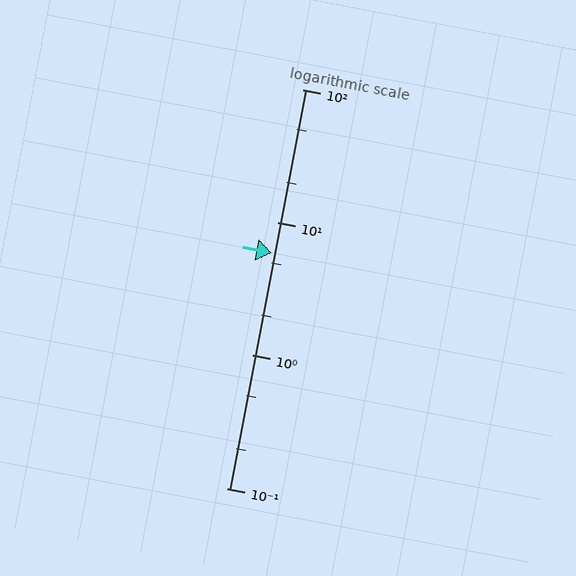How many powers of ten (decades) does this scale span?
The scale spans 3 decades, from 0.1 to 100.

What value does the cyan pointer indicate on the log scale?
The pointer indicates approximately 5.9.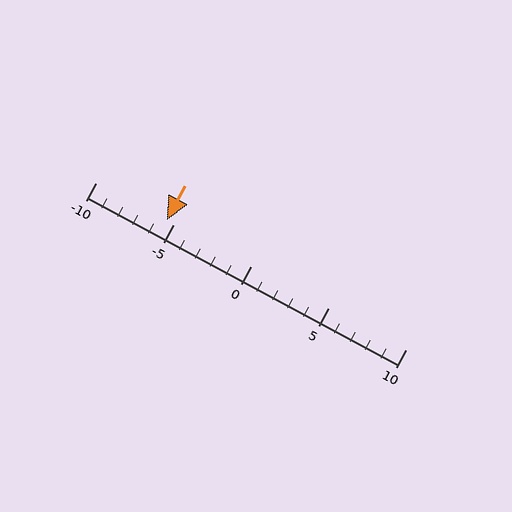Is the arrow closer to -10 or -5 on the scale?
The arrow is closer to -5.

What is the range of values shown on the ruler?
The ruler shows values from -10 to 10.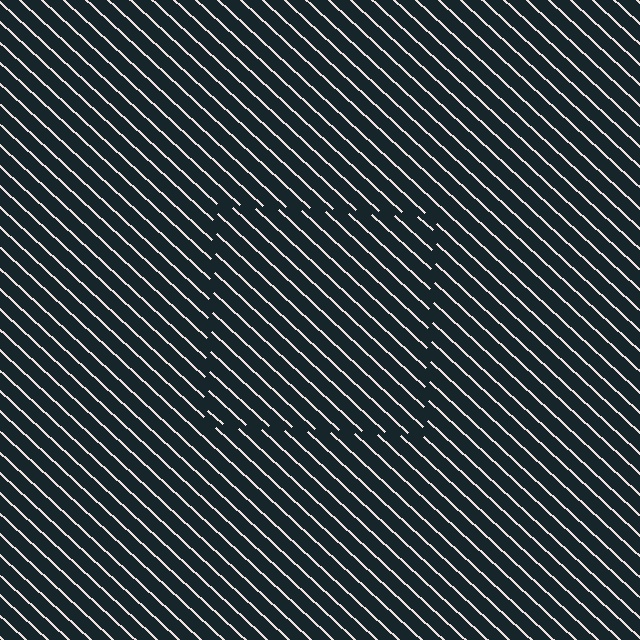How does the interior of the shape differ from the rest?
The interior of the shape contains the same grating, shifted by half a period — the contour is defined by the phase discontinuity where line-ends from the inner and outer gratings abut.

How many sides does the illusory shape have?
4 sides — the line-ends trace a square.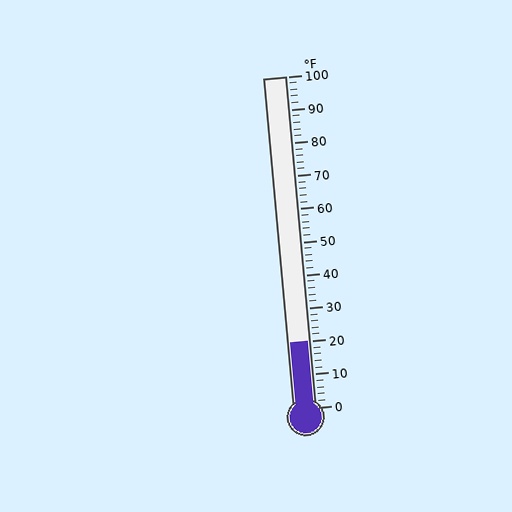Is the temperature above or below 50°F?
The temperature is below 50°F.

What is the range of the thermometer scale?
The thermometer scale ranges from 0°F to 100°F.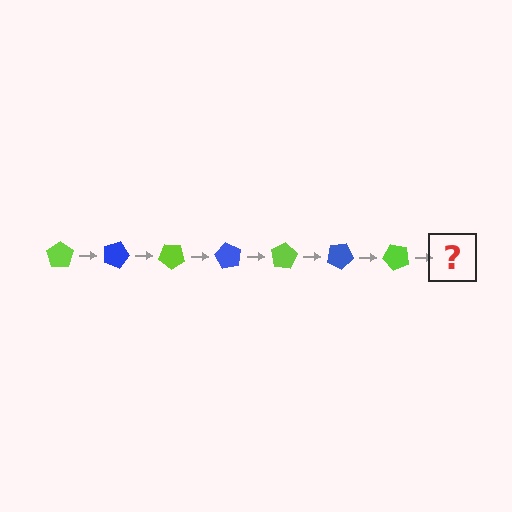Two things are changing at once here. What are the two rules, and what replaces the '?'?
The two rules are that it rotates 20 degrees each step and the color cycles through lime and blue. The '?' should be a blue pentagon, rotated 140 degrees from the start.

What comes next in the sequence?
The next element should be a blue pentagon, rotated 140 degrees from the start.